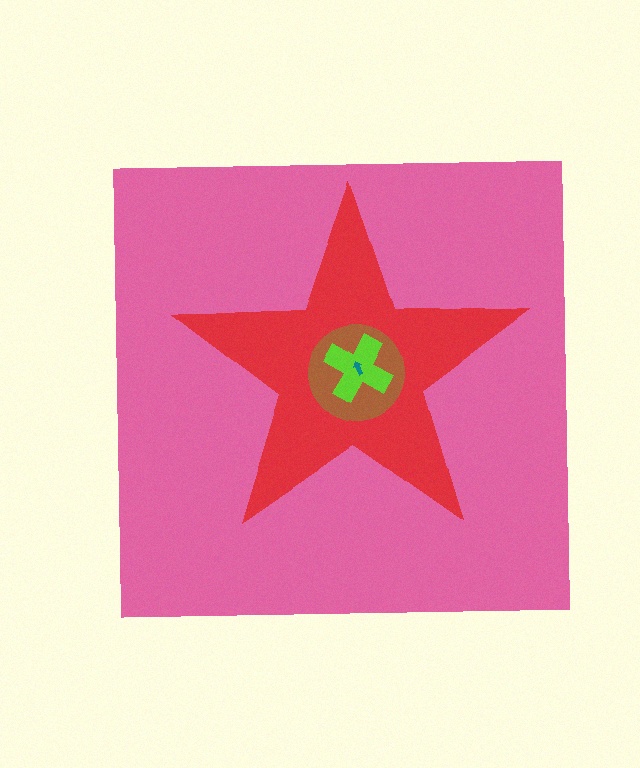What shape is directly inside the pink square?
The red star.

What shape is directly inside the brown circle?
The lime cross.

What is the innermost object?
The teal arrow.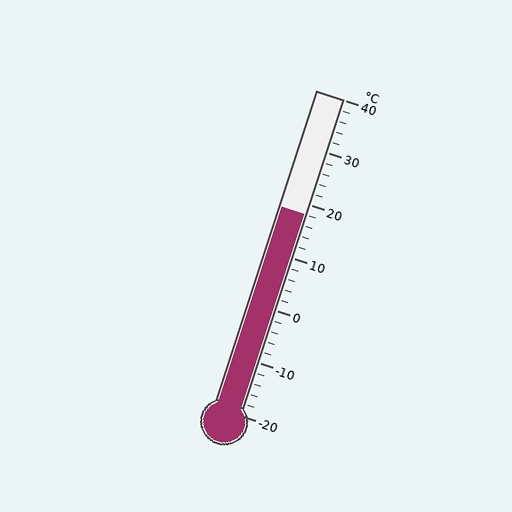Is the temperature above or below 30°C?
The temperature is below 30°C.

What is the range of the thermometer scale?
The thermometer scale ranges from -20°C to 40°C.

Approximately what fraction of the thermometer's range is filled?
The thermometer is filled to approximately 65% of its range.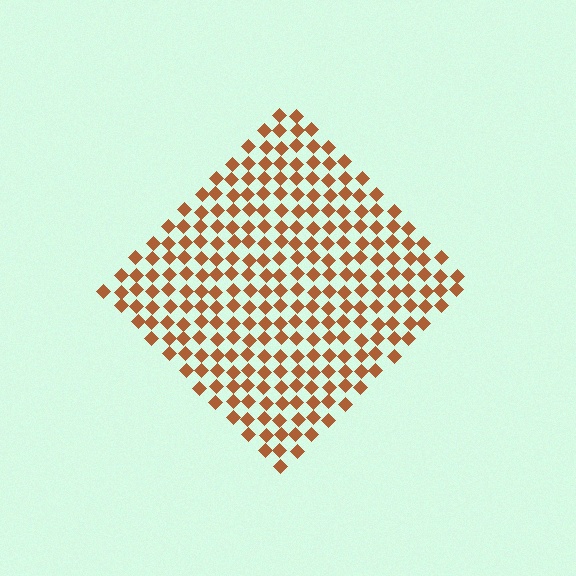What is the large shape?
The large shape is a diamond.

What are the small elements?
The small elements are diamonds.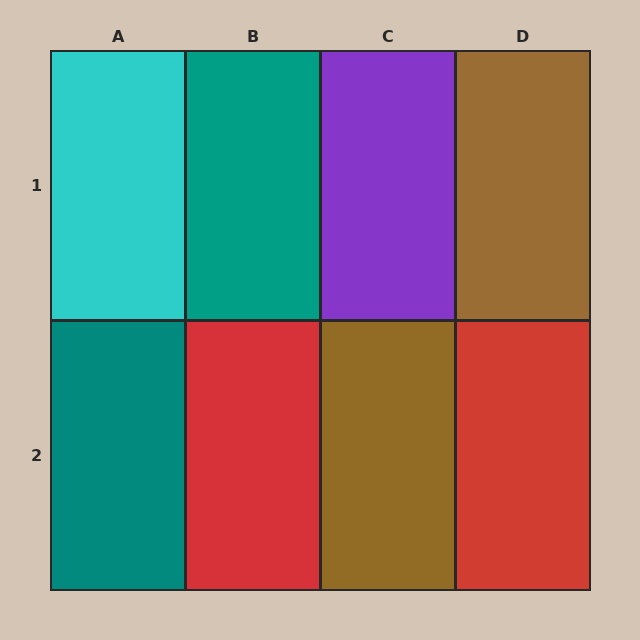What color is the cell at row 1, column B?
Teal.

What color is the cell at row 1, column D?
Brown.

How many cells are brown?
2 cells are brown.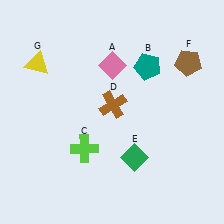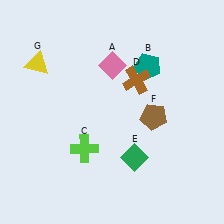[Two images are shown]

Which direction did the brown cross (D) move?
The brown cross (D) moved up.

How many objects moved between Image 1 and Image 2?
2 objects moved between the two images.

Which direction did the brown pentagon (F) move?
The brown pentagon (F) moved down.